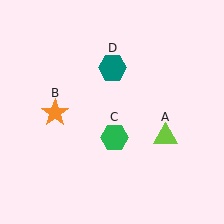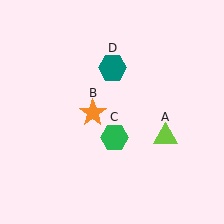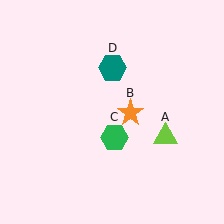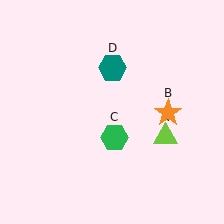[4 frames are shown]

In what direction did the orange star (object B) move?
The orange star (object B) moved right.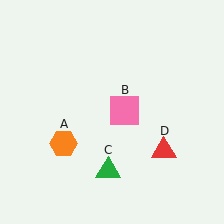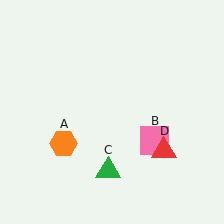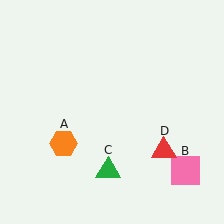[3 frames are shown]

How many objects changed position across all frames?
1 object changed position: pink square (object B).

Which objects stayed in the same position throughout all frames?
Orange hexagon (object A) and green triangle (object C) and red triangle (object D) remained stationary.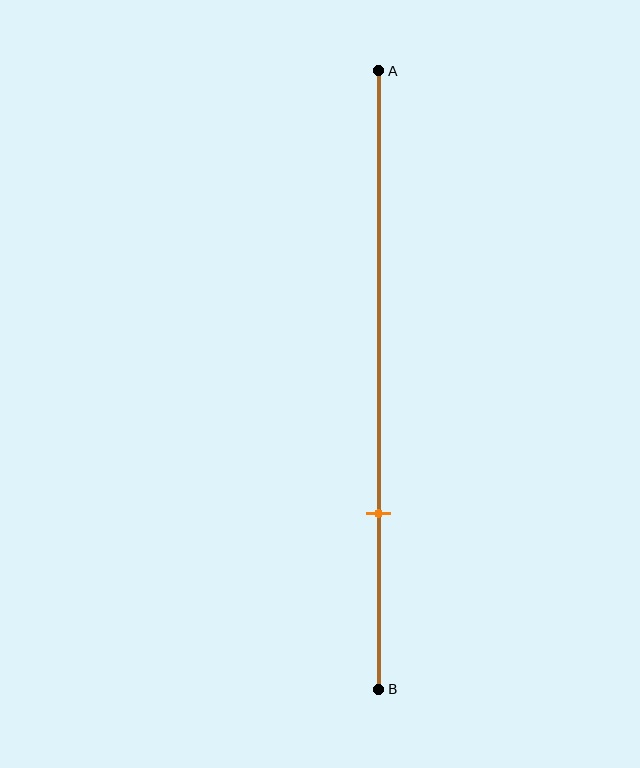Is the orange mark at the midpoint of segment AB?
No, the mark is at about 70% from A, not at the 50% midpoint.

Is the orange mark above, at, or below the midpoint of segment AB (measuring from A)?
The orange mark is below the midpoint of segment AB.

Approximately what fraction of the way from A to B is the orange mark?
The orange mark is approximately 70% of the way from A to B.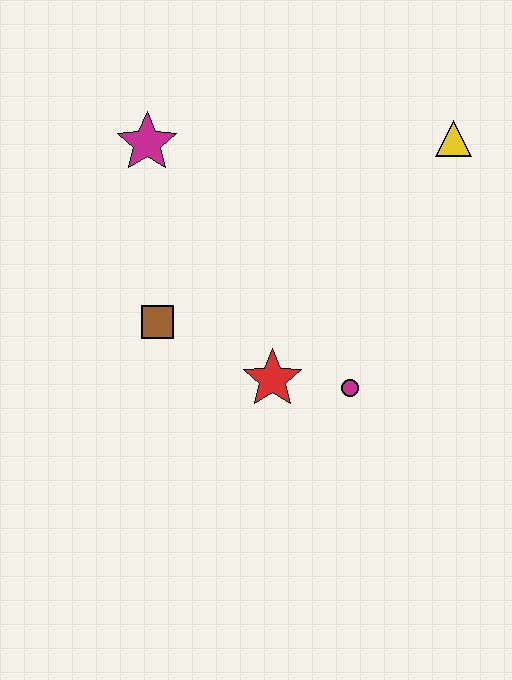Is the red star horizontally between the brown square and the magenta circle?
Yes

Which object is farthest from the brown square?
The yellow triangle is farthest from the brown square.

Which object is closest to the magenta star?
The brown square is closest to the magenta star.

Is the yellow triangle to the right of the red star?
Yes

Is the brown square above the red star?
Yes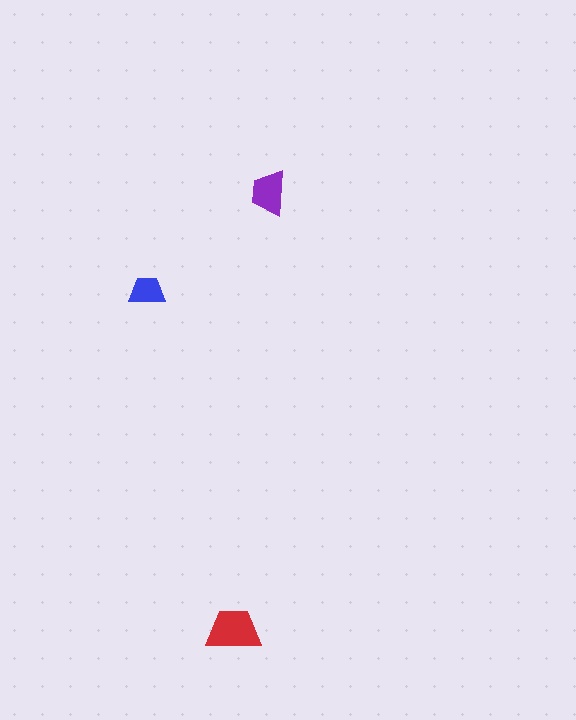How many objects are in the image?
There are 3 objects in the image.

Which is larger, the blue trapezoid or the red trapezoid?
The red one.